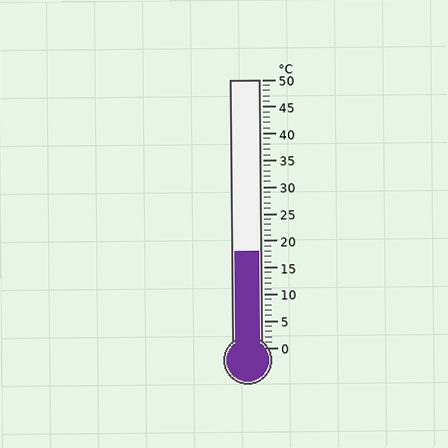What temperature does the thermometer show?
The thermometer shows approximately 18°C.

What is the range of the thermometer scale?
The thermometer scale ranges from 0°C to 50°C.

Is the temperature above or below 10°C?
The temperature is above 10°C.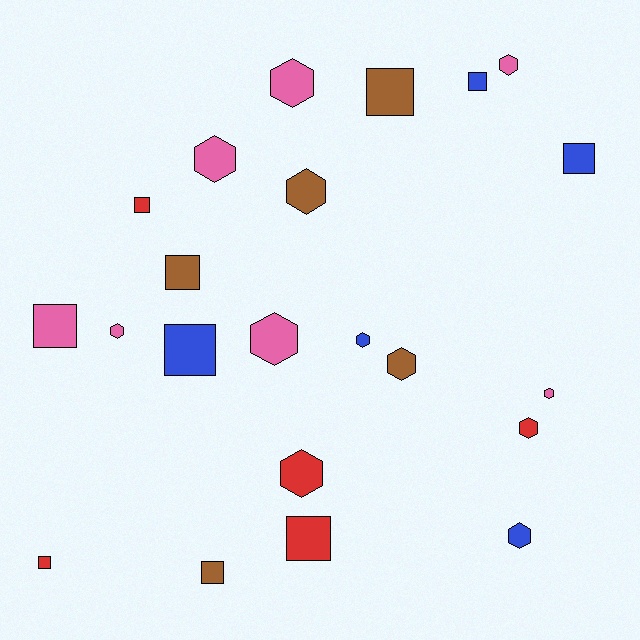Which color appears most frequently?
Pink, with 7 objects.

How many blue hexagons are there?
There are 2 blue hexagons.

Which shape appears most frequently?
Hexagon, with 12 objects.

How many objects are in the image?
There are 22 objects.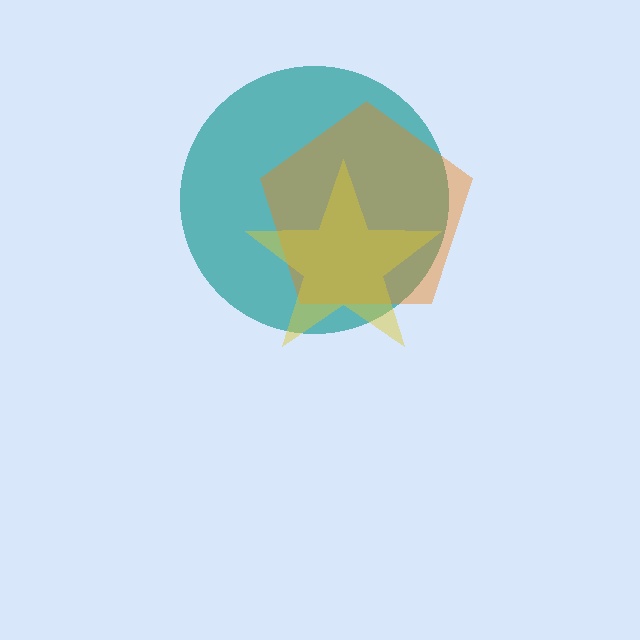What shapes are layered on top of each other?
The layered shapes are: a teal circle, an orange pentagon, a yellow star.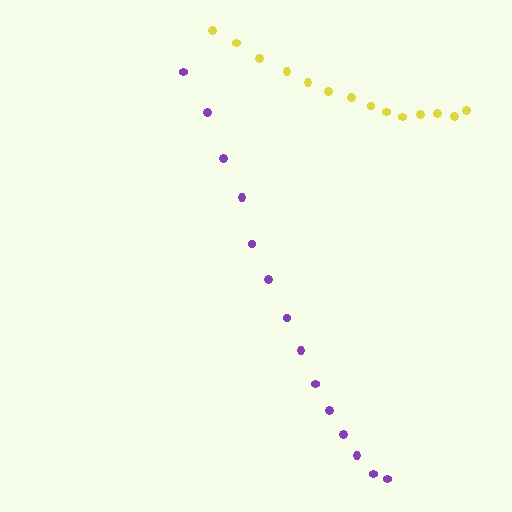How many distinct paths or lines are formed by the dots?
There are 2 distinct paths.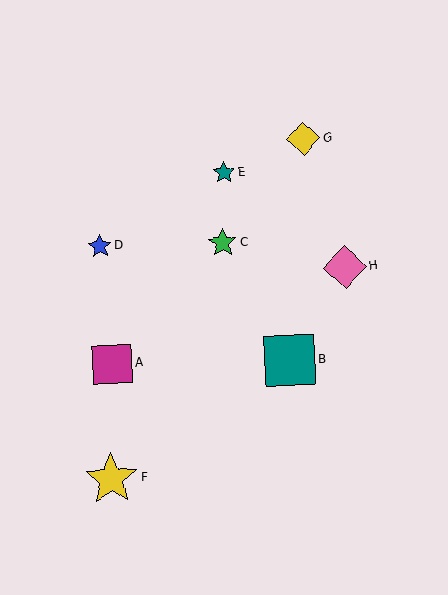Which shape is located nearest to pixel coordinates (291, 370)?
The teal square (labeled B) at (290, 360) is nearest to that location.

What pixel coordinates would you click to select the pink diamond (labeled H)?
Click at (345, 267) to select the pink diamond H.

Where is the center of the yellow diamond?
The center of the yellow diamond is at (303, 139).